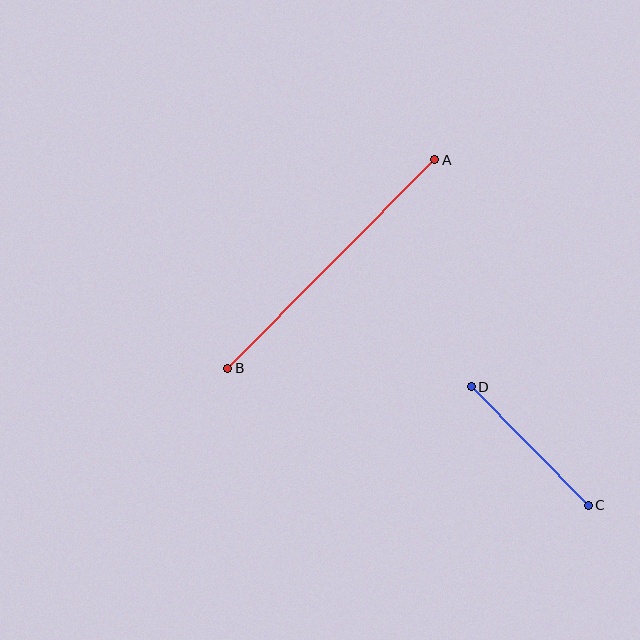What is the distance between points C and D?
The distance is approximately 166 pixels.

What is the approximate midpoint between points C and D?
The midpoint is at approximately (530, 446) pixels.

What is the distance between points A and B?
The distance is approximately 294 pixels.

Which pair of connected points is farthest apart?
Points A and B are farthest apart.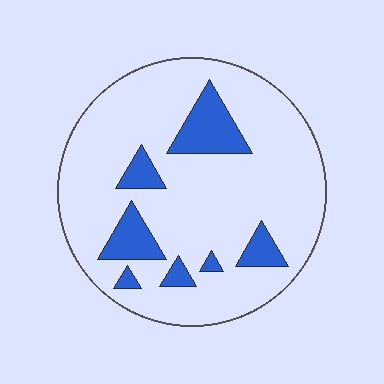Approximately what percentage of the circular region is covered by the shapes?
Approximately 15%.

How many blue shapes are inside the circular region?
7.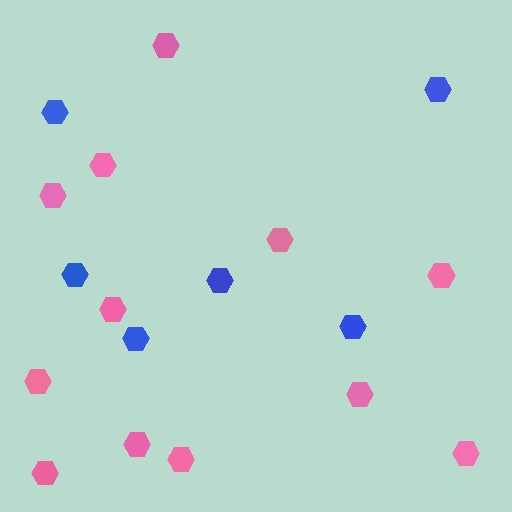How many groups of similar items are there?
There are 2 groups: one group of pink hexagons (12) and one group of blue hexagons (6).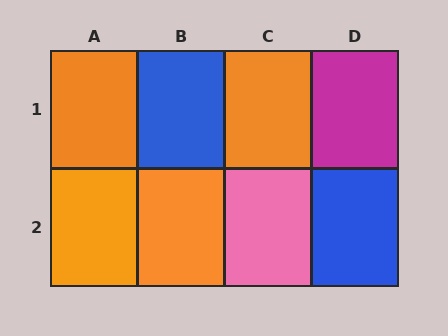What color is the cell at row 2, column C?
Pink.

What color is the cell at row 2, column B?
Orange.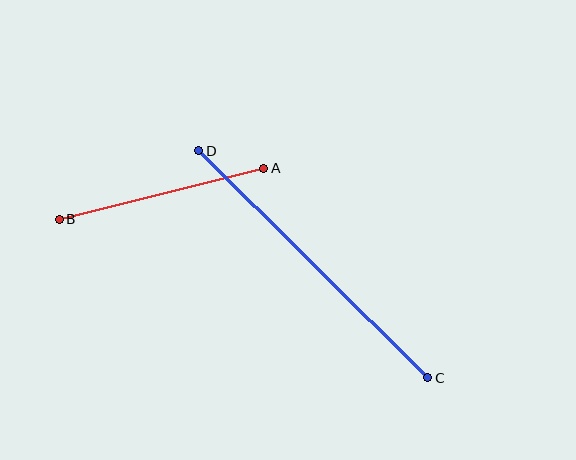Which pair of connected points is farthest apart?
Points C and D are farthest apart.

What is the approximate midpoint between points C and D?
The midpoint is at approximately (313, 264) pixels.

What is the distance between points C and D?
The distance is approximately 323 pixels.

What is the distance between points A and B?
The distance is approximately 211 pixels.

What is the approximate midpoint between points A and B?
The midpoint is at approximately (162, 194) pixels.